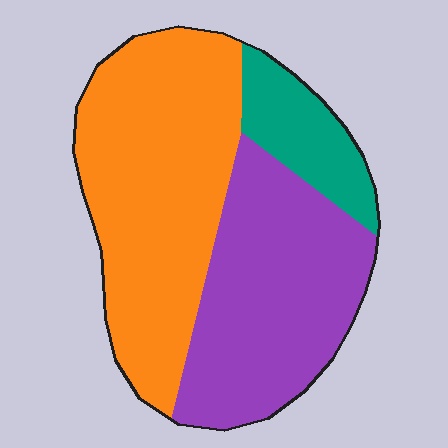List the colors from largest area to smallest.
From largest to smallest: orange, purple, teal.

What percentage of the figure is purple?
Purple covers 39% of the figure.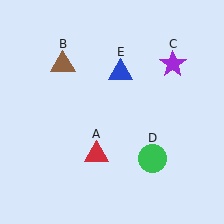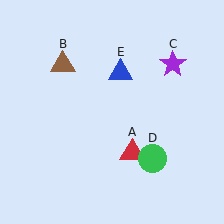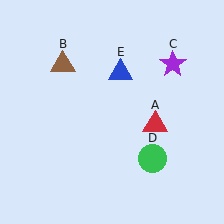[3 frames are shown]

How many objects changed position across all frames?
1 object changed position: red triangle (object A).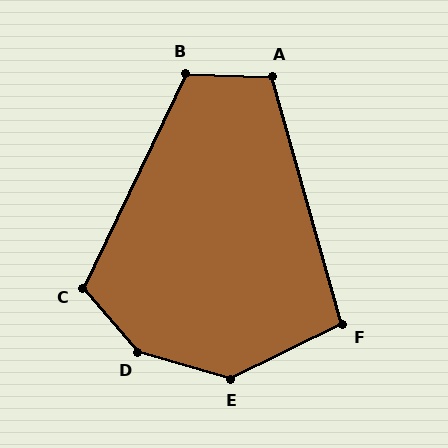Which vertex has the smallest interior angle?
F, at approximately 100 degrees.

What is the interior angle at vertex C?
Approximately 114 degrees (obtuse).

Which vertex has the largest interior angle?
D, at approximately 146 degrees.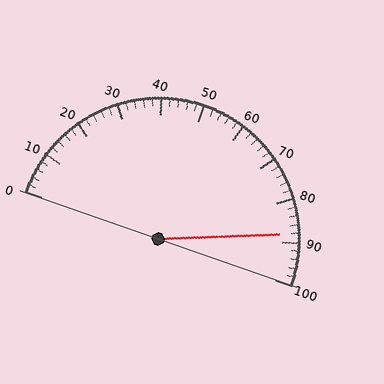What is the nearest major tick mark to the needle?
The nearest major tick mark is 90.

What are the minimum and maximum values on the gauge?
The gauge ranges from 0 to 100.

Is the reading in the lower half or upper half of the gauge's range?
The reading is in the upper half of the range (0 to 100).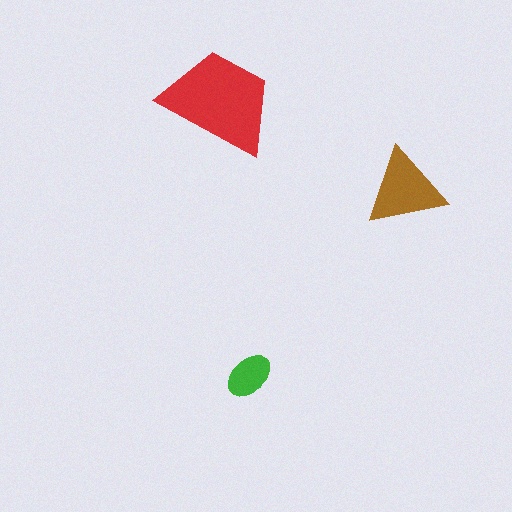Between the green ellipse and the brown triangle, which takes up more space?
The brown triangle.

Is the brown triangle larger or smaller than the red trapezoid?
Smaller.